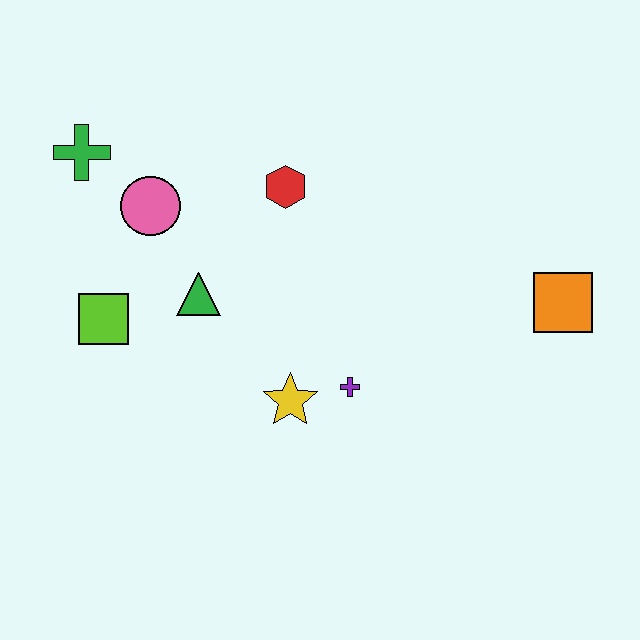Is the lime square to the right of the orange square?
No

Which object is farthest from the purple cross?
The green cross is farthest from the purple cross.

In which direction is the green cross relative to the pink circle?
The green cross is to the left of the pink circle.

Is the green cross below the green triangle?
No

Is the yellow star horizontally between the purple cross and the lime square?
Yes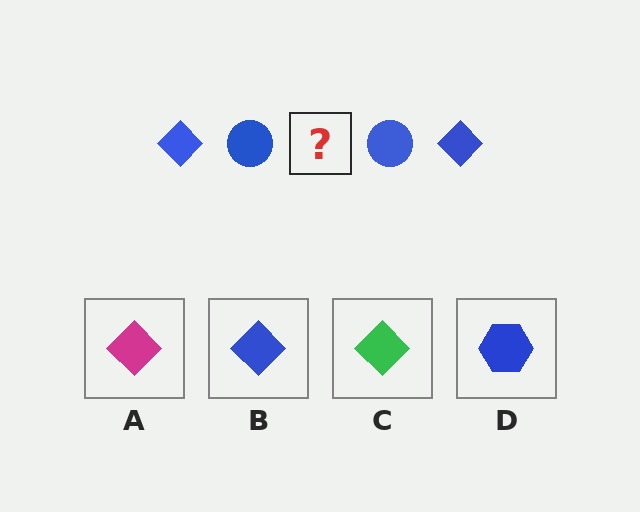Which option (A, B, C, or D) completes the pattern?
B.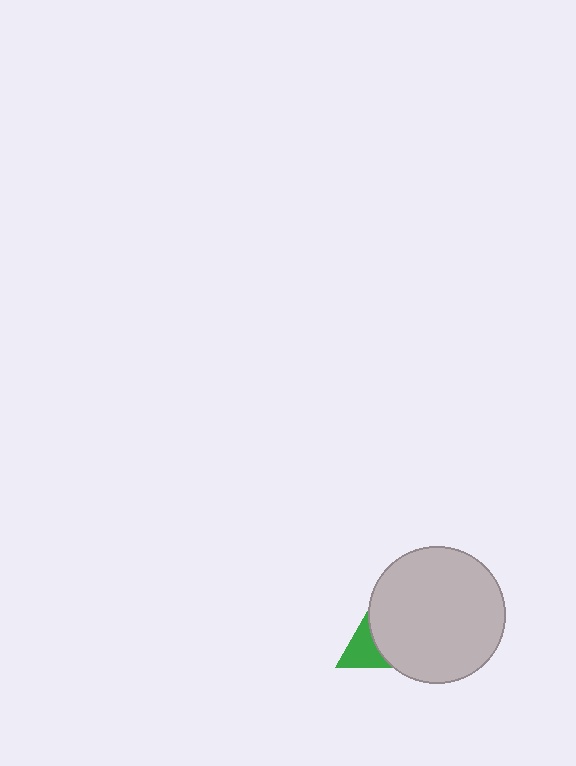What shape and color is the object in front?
The object in front is a light gray circle.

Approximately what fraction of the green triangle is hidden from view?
Roughly 62% of the green triangle is hidden behind the light gray circle.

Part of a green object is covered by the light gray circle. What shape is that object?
It is a triangle.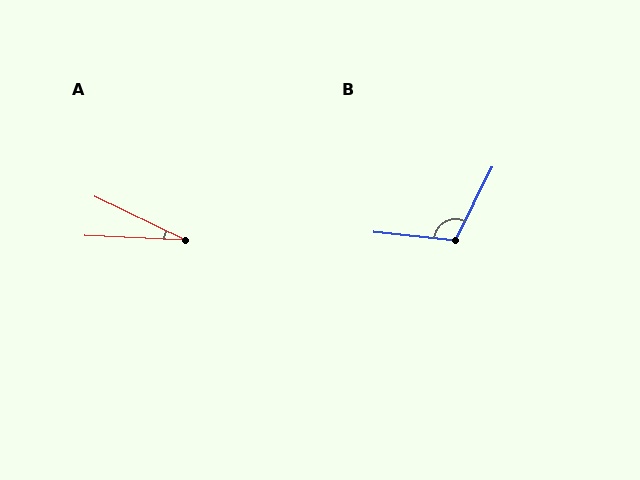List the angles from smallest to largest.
A (23°), B (111°).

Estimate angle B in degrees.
Approximately 111 degrees.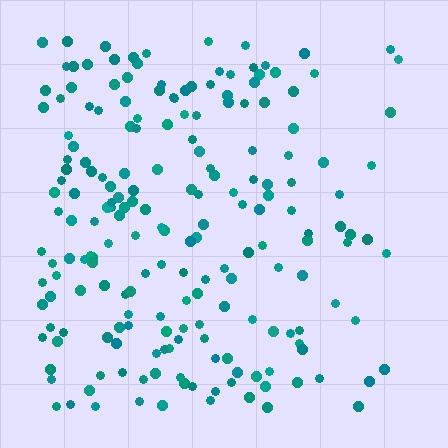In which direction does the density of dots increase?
From right to left, with the left side densest.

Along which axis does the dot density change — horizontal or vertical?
Horizontal.